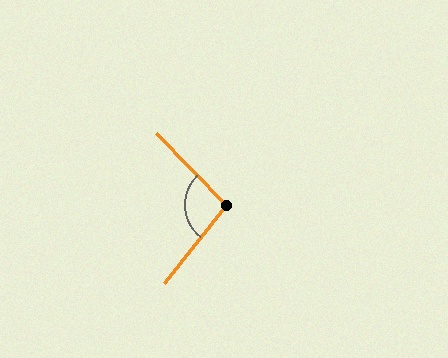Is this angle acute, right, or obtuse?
It is obtuse.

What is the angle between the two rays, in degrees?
Approximately 97 degrees.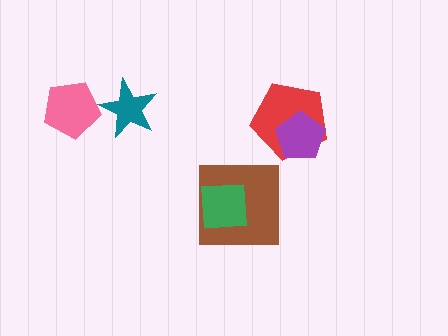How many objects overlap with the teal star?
0 objects overlap with the teal star.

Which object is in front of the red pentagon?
The purple pentagon is in front of the red pentagon.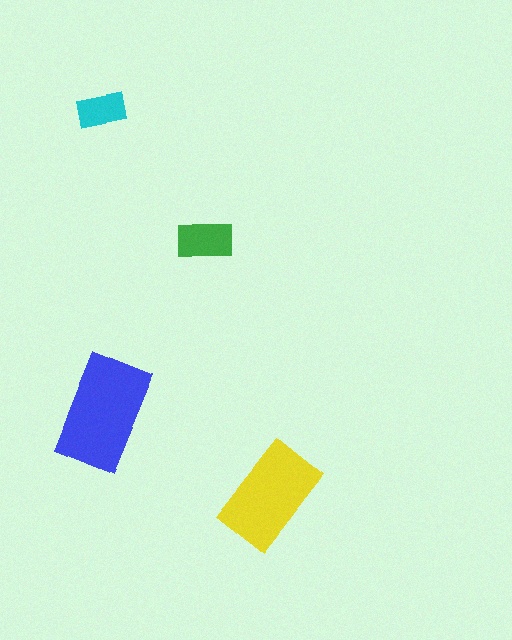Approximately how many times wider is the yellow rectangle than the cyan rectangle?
About 2 times wider.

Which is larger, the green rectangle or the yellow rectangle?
The yellow one.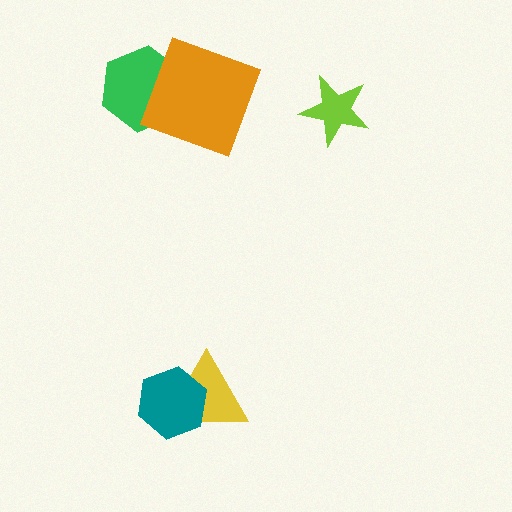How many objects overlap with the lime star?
0 objects overlap with the lime star.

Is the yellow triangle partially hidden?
Yes, it is partially covered by another shape.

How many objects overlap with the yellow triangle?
1 object overlaps with the yellow triangle.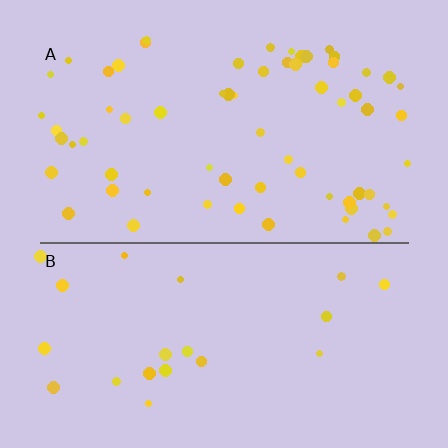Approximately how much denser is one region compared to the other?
Approximately 3.0× — region A over region B.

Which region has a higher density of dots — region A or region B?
A (the top).